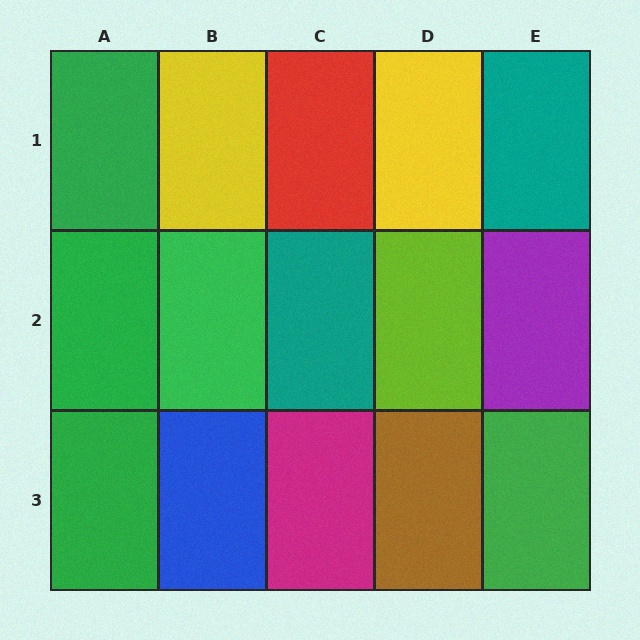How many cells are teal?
2 cells are teal.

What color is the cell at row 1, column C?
Red.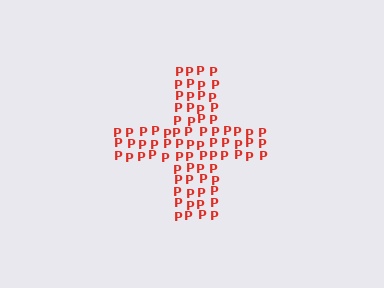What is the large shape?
The large shape is a cross.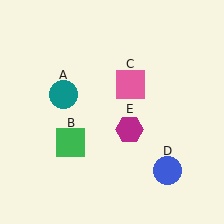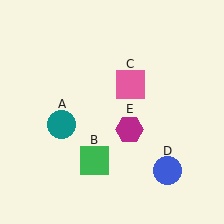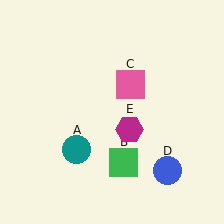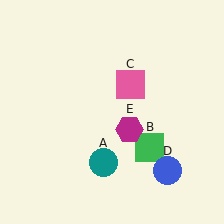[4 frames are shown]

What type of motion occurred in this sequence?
The teal circle (object A), green square (object B) rotated counterclockwise around the center of the scene.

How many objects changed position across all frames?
2 objects changed position: teal circle (object A), green square (object B).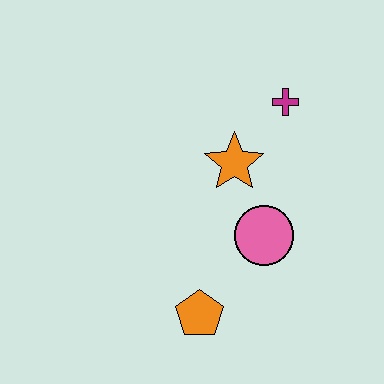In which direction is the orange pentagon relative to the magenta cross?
The orange pentagon is below the magenta cross.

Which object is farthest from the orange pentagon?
The magenta cross is farthest from the orange pentagon.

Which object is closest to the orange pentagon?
The pink circle is closest to the orange pentagon.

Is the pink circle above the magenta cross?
No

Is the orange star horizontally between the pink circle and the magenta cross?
No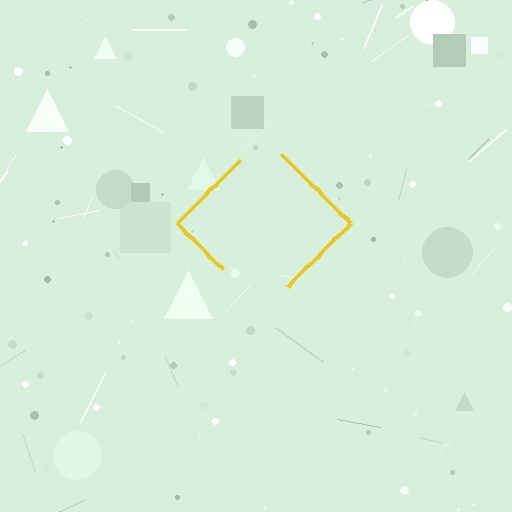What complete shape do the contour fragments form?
The contour fragments form a diamond.